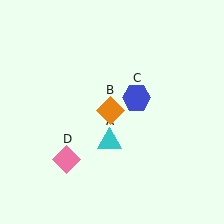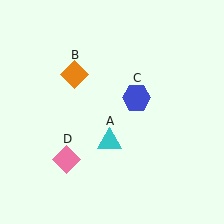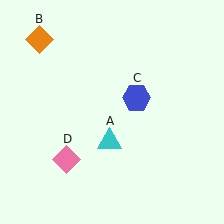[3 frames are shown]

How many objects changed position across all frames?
1 object changed position: orange diamond (object B).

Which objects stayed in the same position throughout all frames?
Cyan triangle (object A) and blue hexagon (object C) and pink diamond (object D) remained stationary.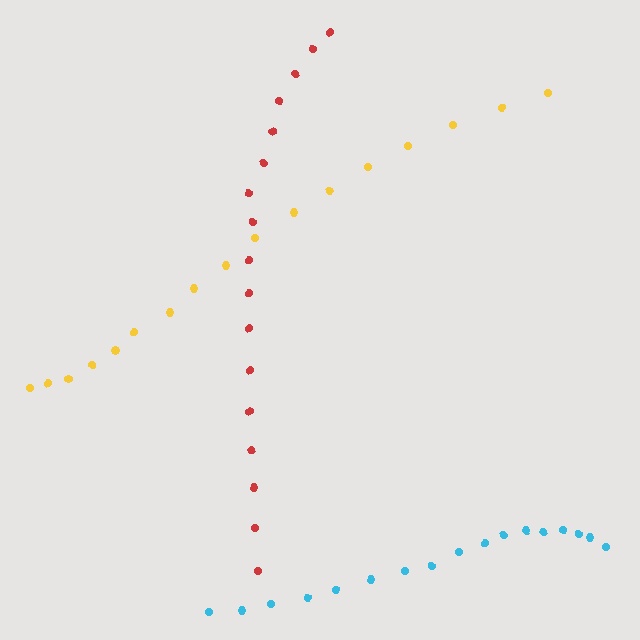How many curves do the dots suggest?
There are 3 distinct paths.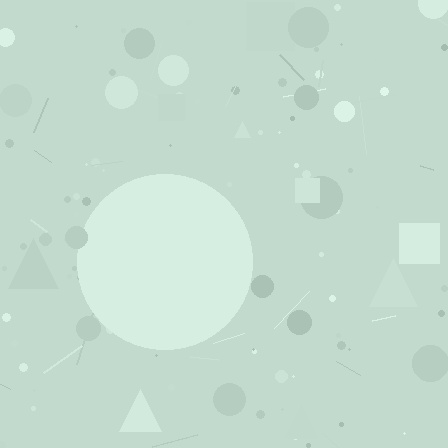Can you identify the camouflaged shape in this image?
The camouflaged shape is a circle.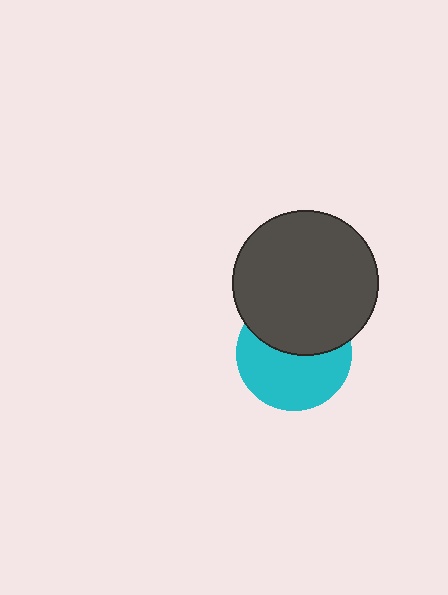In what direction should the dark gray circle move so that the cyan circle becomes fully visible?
The dark gray circle should move up. That is the shortest direction to clear the overlap and leave the cyan circle fully visible.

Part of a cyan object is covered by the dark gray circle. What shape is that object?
It is a circle.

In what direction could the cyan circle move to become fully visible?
The cyan circle could move down. That would shift it out from behind the dark gray circle entirely.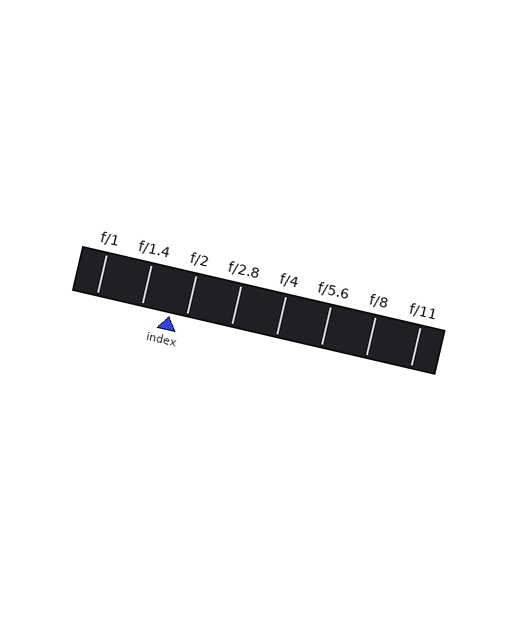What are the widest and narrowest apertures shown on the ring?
The widest aperture shown is f/1 and the narrowest is f/11.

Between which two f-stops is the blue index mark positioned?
The index mark is between f/1.4 and f/2.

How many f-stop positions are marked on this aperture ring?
There are 8 f-stop positions marked.